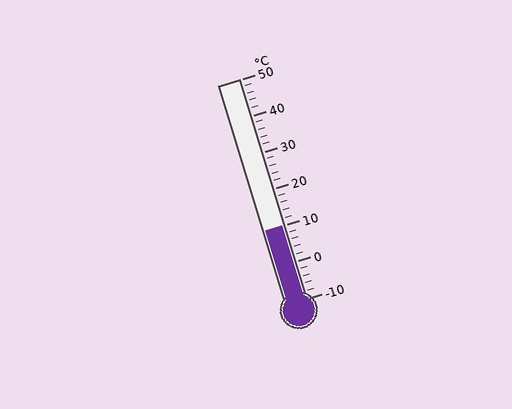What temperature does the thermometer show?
The thermometer shows approximately 10°C.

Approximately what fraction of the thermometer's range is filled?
The thermometer is filled to approximately 35% of its range.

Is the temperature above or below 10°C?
The temperature is at 10°C.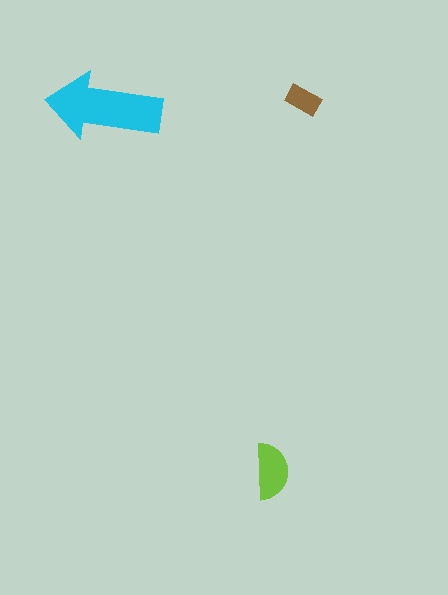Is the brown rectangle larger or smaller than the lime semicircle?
Smaller.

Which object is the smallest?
The brown rectangle.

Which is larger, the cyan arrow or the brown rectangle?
The cyan arrow.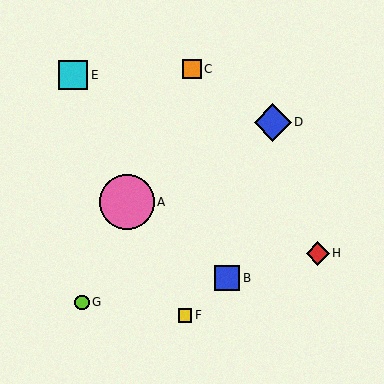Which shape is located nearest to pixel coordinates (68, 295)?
The lime circle (labeled G) at (82, 302) is nearest to that location.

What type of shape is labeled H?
Shape H is a red diamond.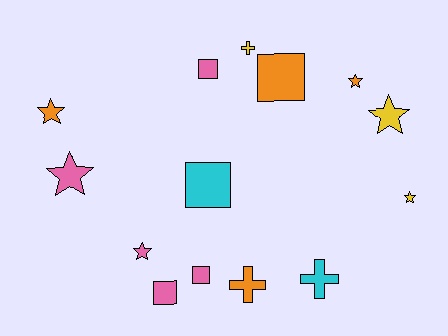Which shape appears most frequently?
Star, with 6 objects.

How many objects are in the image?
There are 14 objects.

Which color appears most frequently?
Pink, with 5 objects.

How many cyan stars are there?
There are no cyan stars.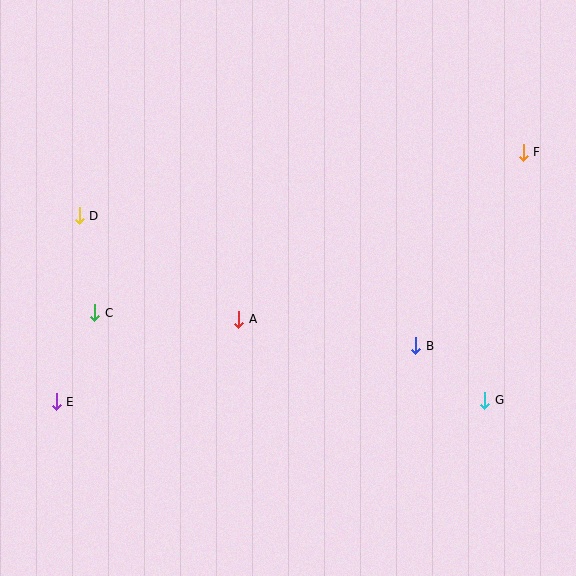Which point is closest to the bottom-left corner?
Point E is closest to the bottom-left corner.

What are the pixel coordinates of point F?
Point F is at (523, 152).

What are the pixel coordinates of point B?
Point B is at (416, 346).